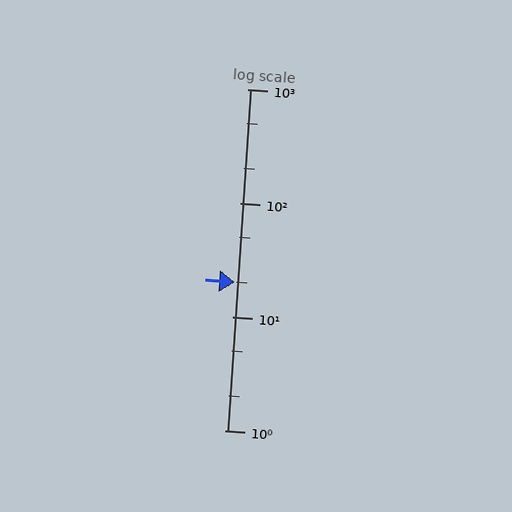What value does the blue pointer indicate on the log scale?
The pointer indicates approximately 20.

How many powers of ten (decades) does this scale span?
The scale spans 3 decades, from 1 to 1000.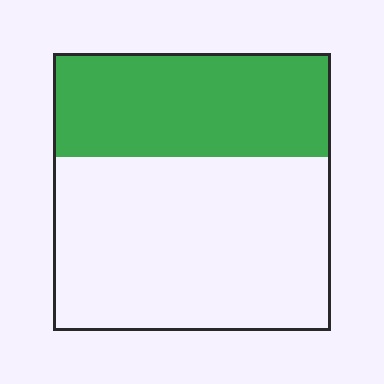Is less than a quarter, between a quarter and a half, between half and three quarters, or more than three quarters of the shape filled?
Between a quarter and a half.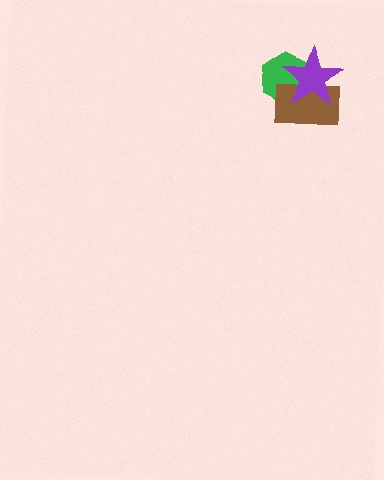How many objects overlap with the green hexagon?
2 objects overlap with the green hexagon.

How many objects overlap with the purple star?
2 objects overlap with the purple star.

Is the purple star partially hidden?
No, no other shape covers it.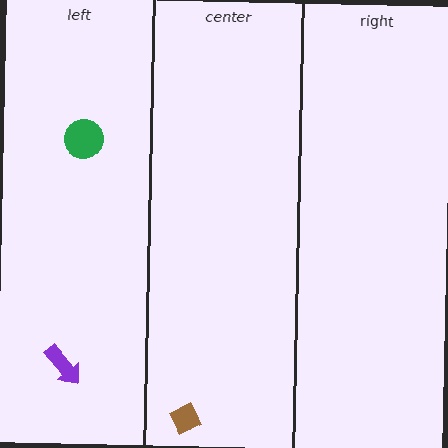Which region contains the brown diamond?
The center region.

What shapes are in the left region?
The purple arrow, the green circle.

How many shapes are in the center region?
1.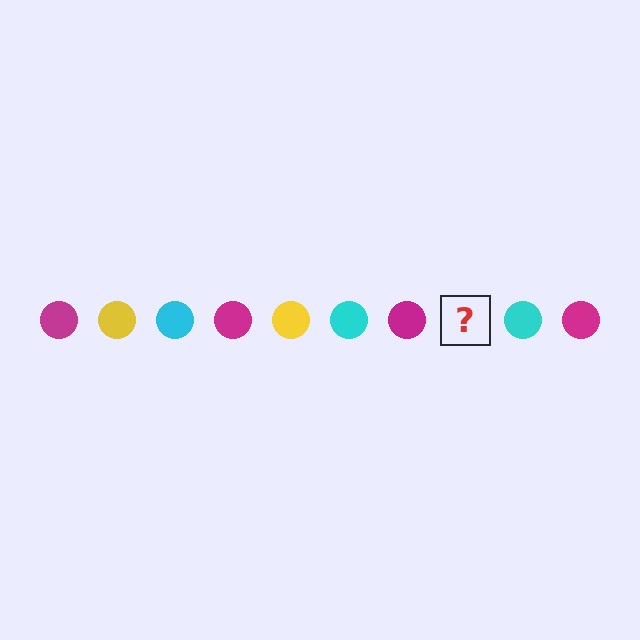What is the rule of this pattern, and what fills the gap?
The rule is that the pattern cycles through magenta, yellow, cyan circles. The gap should be filled with a yellow circle.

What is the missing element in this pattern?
The missing element is a yellow circle.